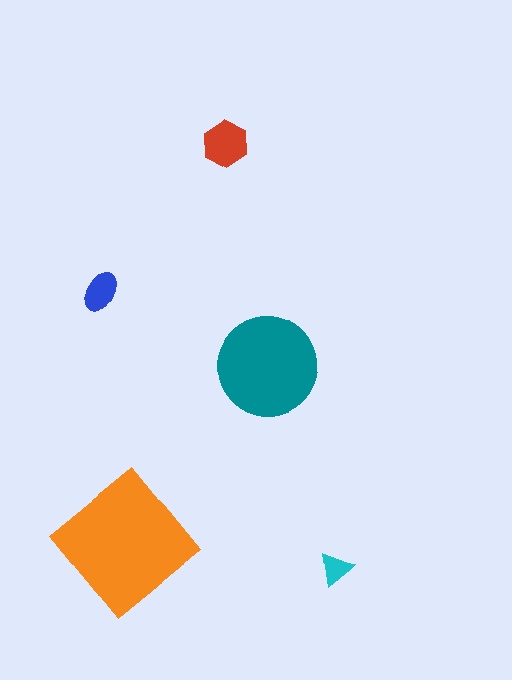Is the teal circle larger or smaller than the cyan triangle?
Larger.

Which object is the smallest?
The cyan triangle.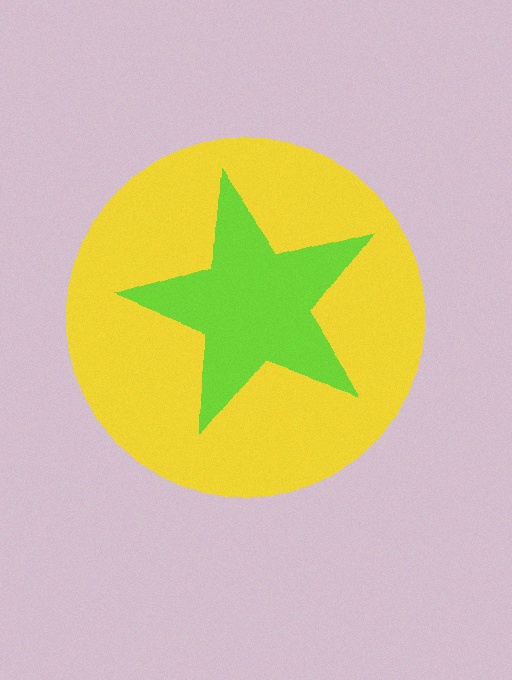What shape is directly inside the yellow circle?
The lime star.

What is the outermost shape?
The yellow circle.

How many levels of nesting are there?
2.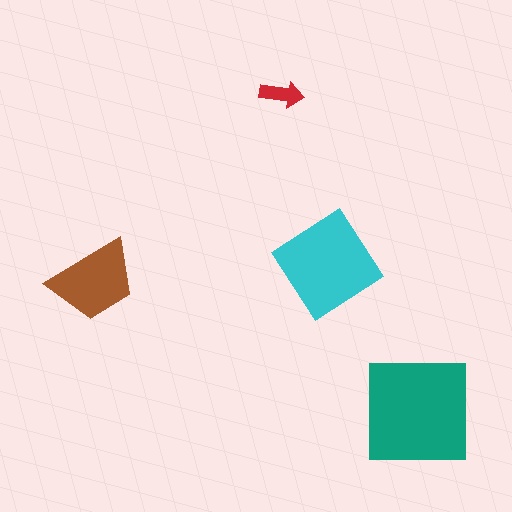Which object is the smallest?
The red arrow.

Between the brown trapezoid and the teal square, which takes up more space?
The teal square.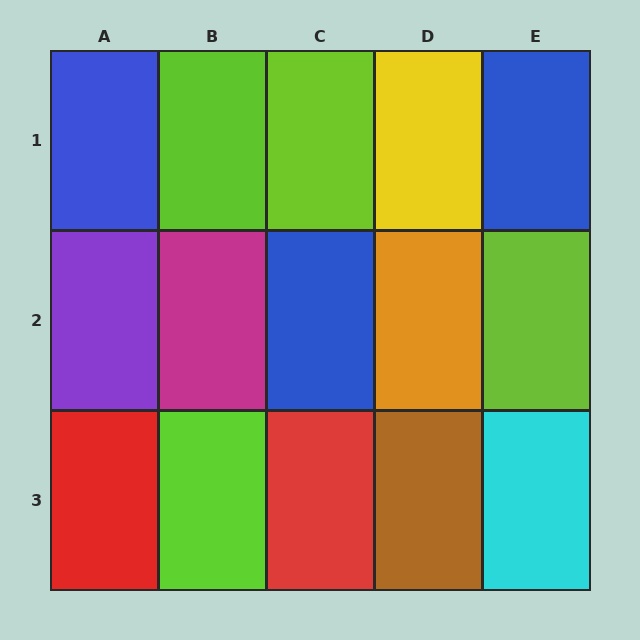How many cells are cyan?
1 cell is cyan.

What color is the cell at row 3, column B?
Lime.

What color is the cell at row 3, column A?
Red.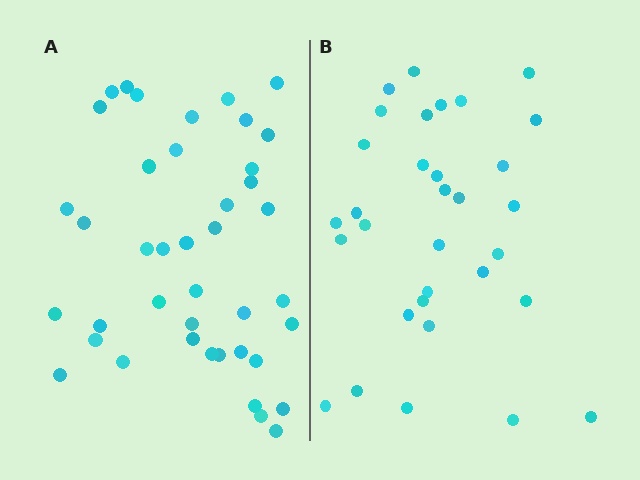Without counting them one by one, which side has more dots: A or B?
Region A (the left region) has more dots.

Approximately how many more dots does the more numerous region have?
Region A has roughly 8 or so more dots than region B.